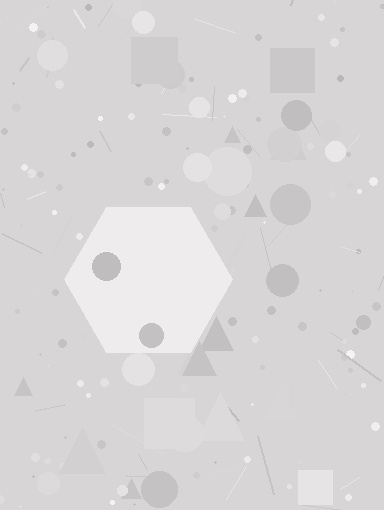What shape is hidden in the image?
A hexagon is hidden in the image.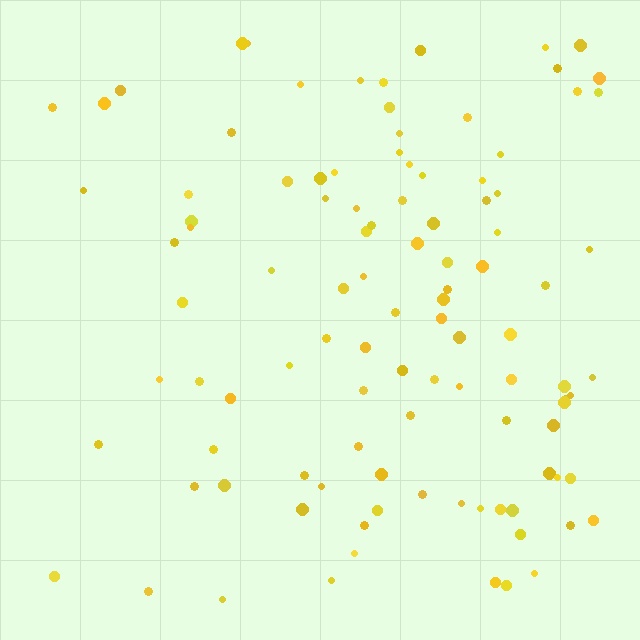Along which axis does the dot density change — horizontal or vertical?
Horizontal.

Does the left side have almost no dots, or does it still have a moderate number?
Still a moderate number, just noticeably fewer than the right.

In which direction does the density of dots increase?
From left to right, with the right side densest.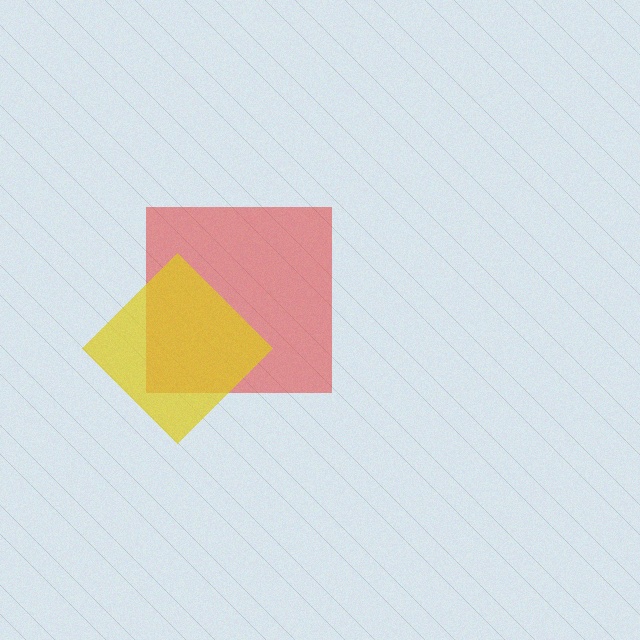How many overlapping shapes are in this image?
There are 2 overlapping shapes in the image.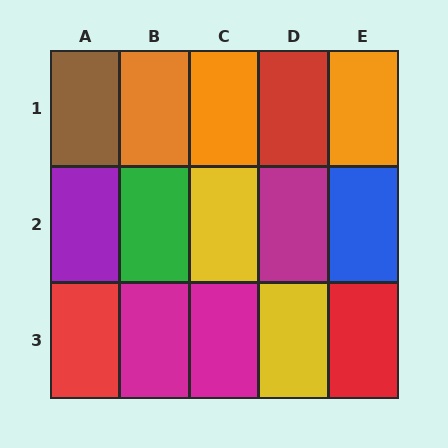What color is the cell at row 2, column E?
Blue.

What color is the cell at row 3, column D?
Yellow.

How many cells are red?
3 cells are red.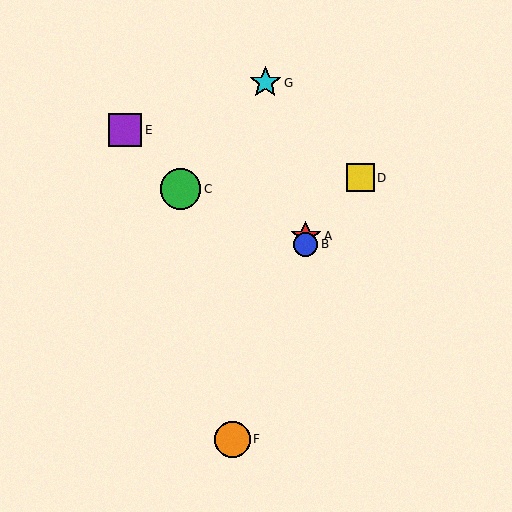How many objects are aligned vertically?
2 objects (A, B) are aligned vertically.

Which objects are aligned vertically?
Objects A, B are aligned vertically.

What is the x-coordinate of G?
Object G is at x≈265.